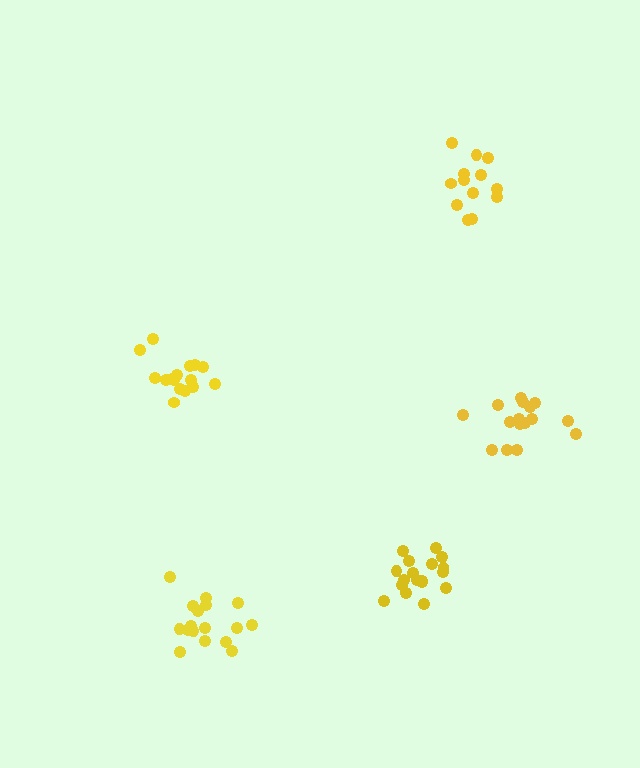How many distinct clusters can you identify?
There are 5 distinct clusters.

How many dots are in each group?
Group 1: 18 dots, Group 2: 16 dots, Group 3: 17 dots, Group 4: 13 dots, Group 5: 16 dots (80 total).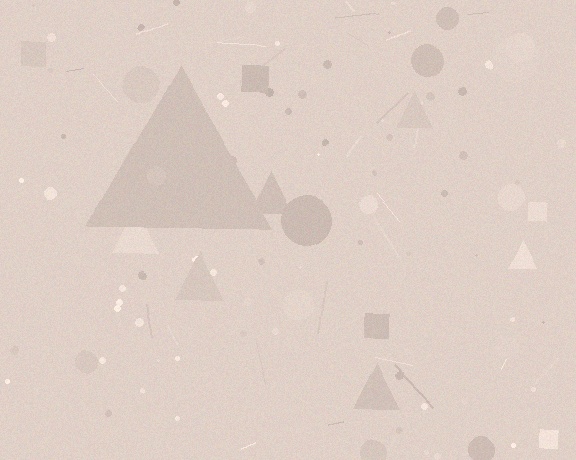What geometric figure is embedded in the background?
A triangle is embedded in the background.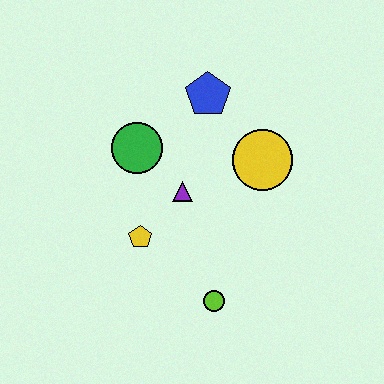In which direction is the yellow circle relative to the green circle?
The yellow circle is to the right of the green circle.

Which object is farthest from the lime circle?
The blue pentagon is farthest from the lime circle.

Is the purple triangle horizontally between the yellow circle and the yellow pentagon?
Yes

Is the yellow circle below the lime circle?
No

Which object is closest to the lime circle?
The yellow pentagon is closest to the lime circle.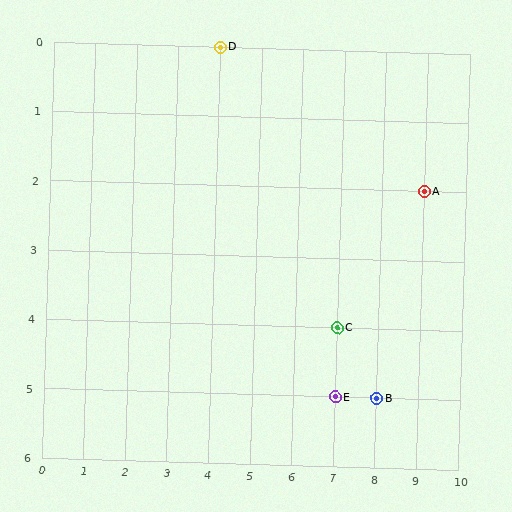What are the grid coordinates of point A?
Point A is at grid coordinates (9, 2).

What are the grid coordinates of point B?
Point B is at grid coordinates (8, 5).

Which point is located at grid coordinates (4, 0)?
Point D is at (4, 0).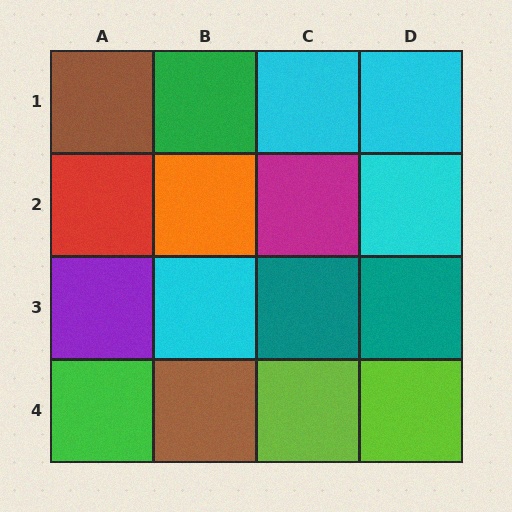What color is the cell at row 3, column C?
Teal.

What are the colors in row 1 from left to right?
Brown, green, cyan, cyan.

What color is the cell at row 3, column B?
Cyan.